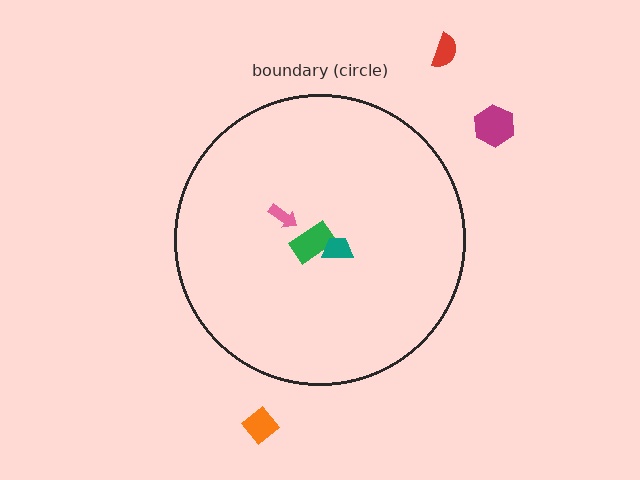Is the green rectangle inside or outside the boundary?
Inside.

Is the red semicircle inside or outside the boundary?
Outside.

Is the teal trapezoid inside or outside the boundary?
Inside.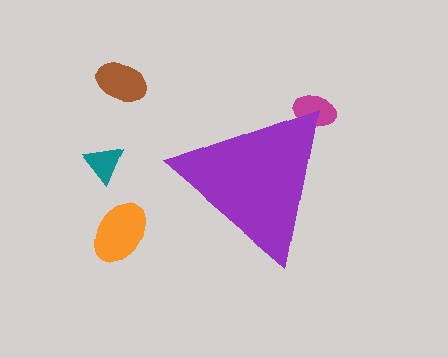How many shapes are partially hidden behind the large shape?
1 shape is partially hidden.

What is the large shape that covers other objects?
A purple triangle.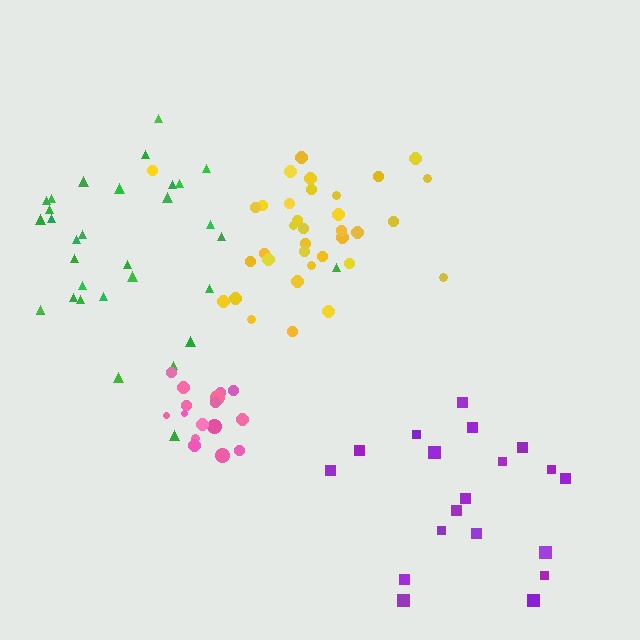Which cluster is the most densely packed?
Pink.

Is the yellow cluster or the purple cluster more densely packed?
Yellow.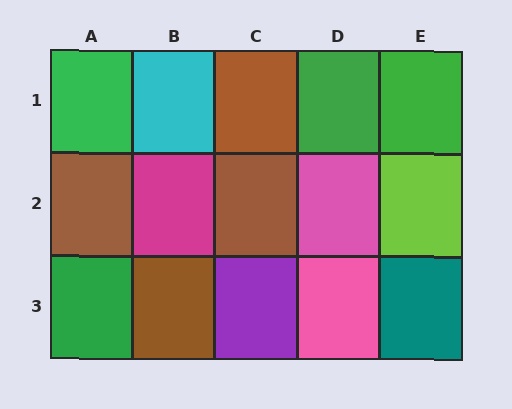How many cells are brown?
4 cells are brown.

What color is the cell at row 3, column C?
Purple.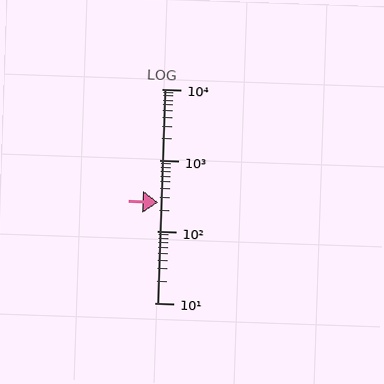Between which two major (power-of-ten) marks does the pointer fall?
The pointer is between 100 and 1000.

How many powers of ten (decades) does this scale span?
The scale spans 3 decades, from 10 to 10000.